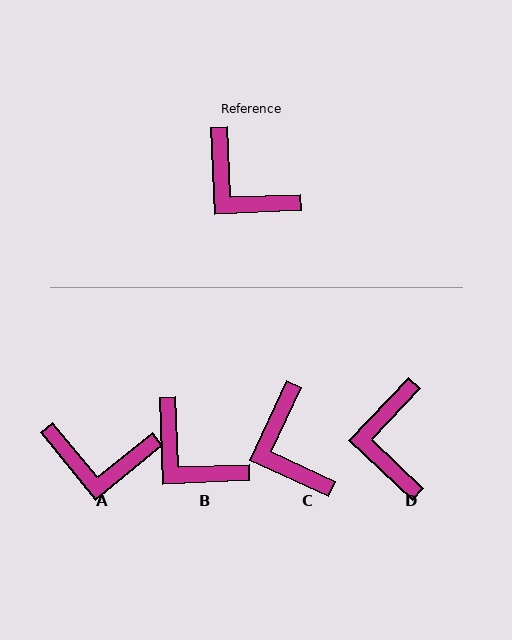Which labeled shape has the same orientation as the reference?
B.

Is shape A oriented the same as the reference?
No, it is off by about 37 degrees.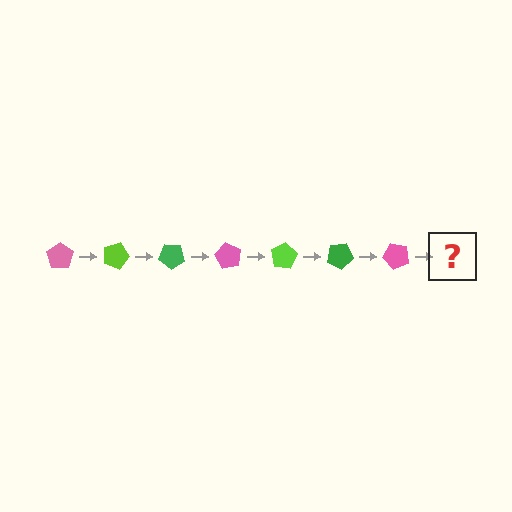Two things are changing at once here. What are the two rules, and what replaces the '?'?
The two rules are that it rotates 20 degrees each step and the color cycles through pink, lime, and green. The '?' should be a lime pentagon, rotated 140 degrees from the start.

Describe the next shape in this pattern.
It should be a lime pentagon, rotated 140 degrees from the start.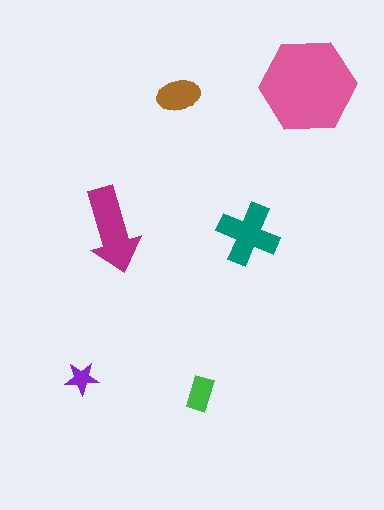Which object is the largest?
The pink hexagon.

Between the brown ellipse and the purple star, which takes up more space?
The brown ellipse.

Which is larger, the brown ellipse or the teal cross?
The teal cross.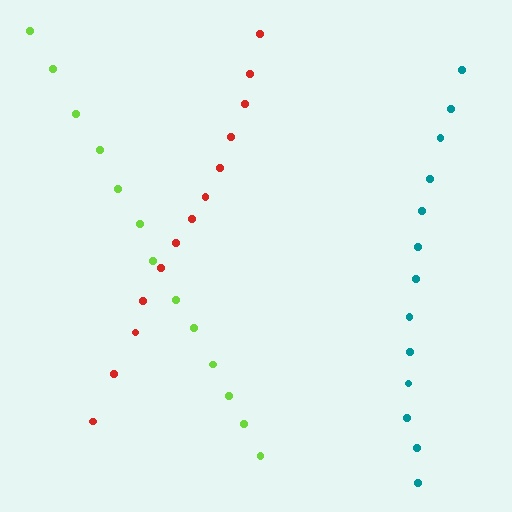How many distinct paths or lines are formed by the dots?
There are 3 distinct paths.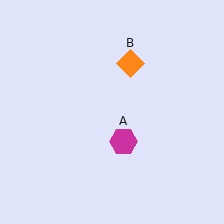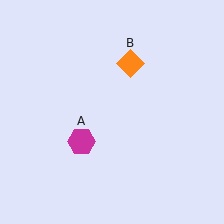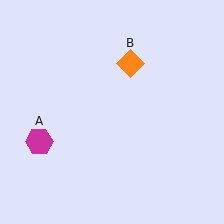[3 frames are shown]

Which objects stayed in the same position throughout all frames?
Orange diamond (object B) remained stationary.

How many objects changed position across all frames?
1 object changed position: magenta hexagon (object A).